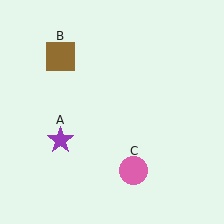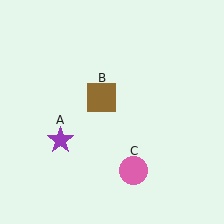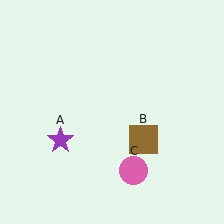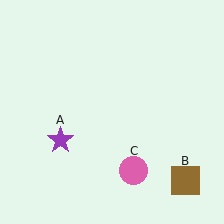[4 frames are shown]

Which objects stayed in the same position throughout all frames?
Purple star (object A) and pink circle (object C) remained stationary.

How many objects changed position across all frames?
1 object changed position: brown square (object B).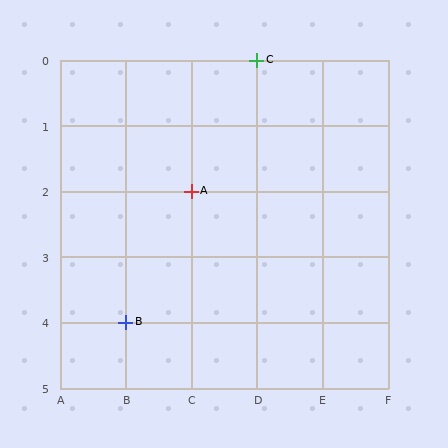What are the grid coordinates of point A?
Point A is at grid coordinates (C, 2).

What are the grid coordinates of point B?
Point B is at grid coordinates (B, 4).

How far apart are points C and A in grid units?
Points C and A are 1 column and 2 rows apart (about 2.2 grid units diagonally).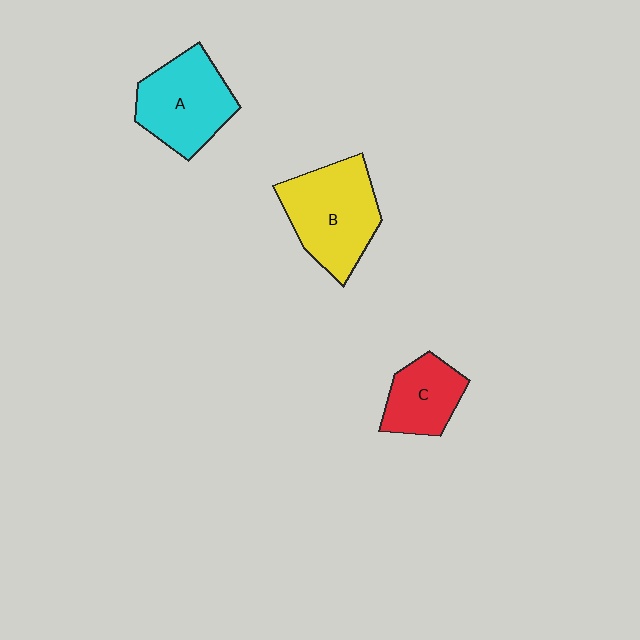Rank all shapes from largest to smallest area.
From largest to smallest: B (yellow), A (cyan), C (red).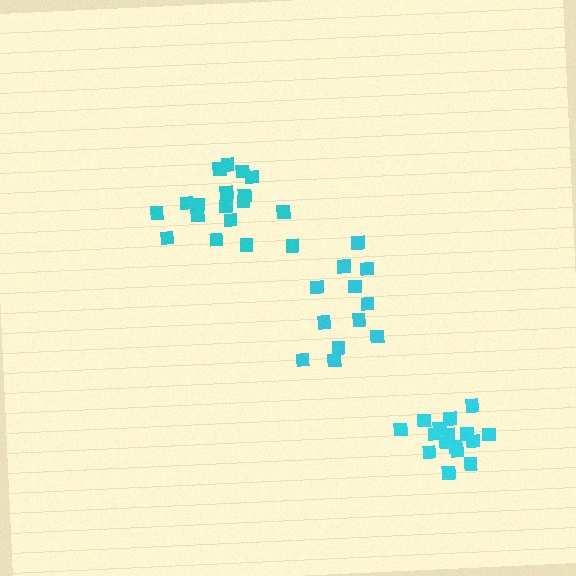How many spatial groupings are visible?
There are 3 spatial groupings.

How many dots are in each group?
Group 1: 18 dots, Group 2: 12 dots, Group 3: 16 dots (46 total).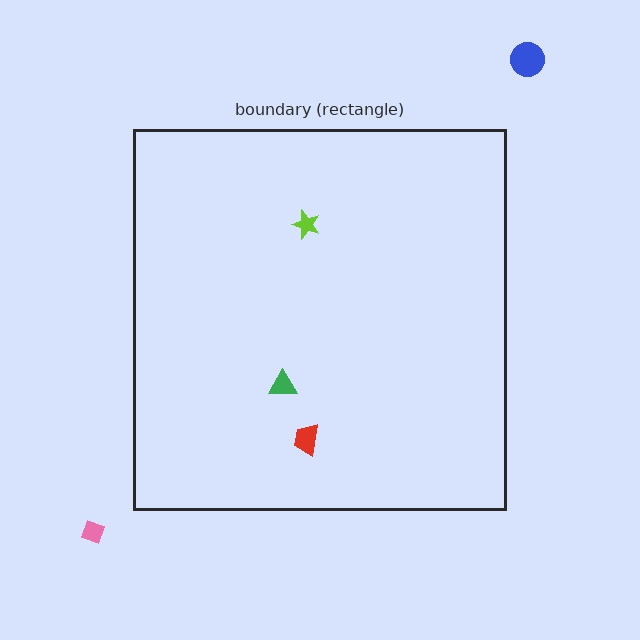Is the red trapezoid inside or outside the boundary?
Inside.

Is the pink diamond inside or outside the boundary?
Outside.